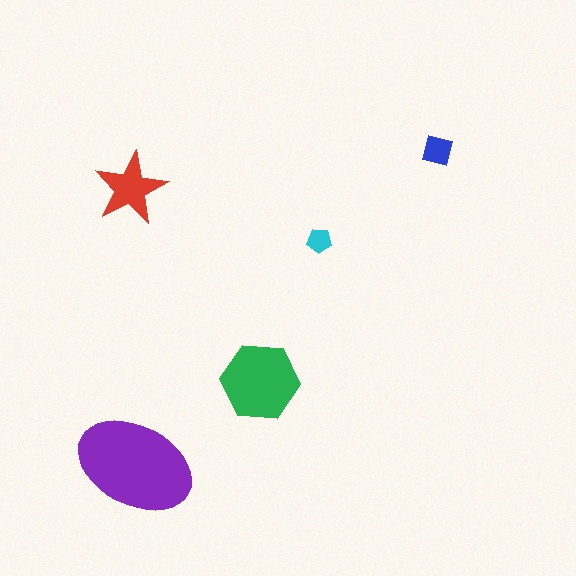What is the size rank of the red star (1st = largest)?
3rd.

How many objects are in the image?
There are 5 objects in the image.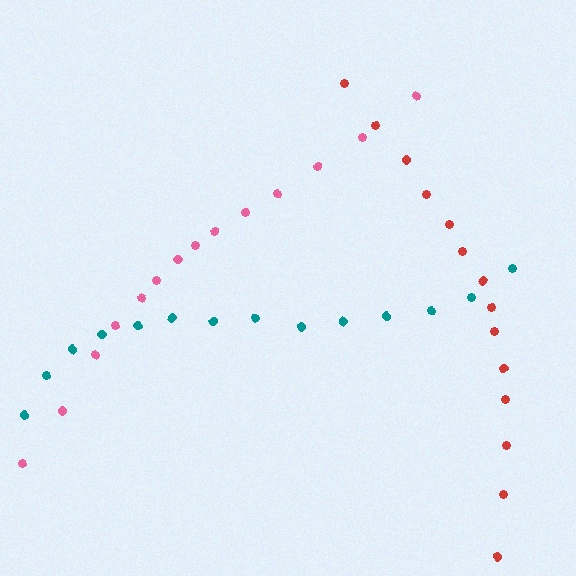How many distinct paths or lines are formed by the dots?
There are 3 distinct paths.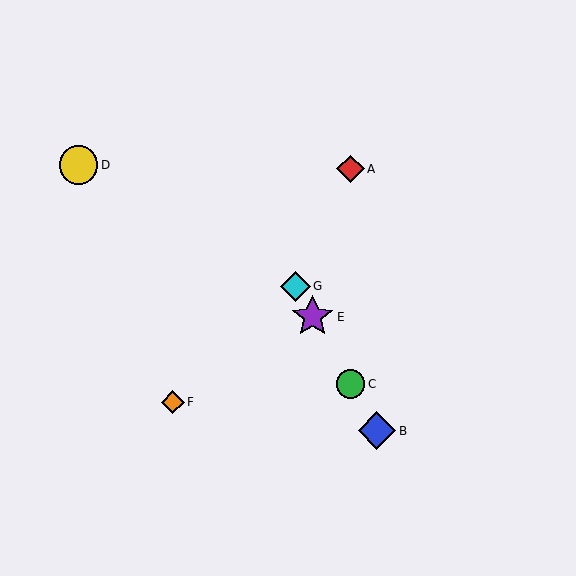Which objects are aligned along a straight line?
Objects B, C, E, G are aligned along a straight line.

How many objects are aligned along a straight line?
4 objects (B, C, E, G) are aligned along a straight line.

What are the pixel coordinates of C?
Object C is at (350, 384).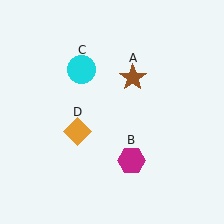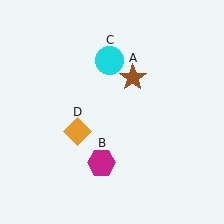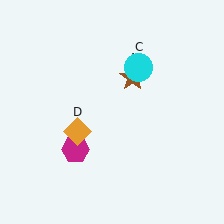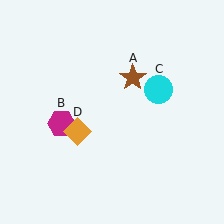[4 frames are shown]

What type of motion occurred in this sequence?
The magenta hexagon (object B), cyan circle (object C) rotated clockwise around the center of the scene.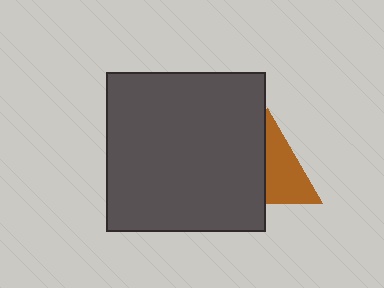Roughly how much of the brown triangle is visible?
About half of it is visible (roughly 54%).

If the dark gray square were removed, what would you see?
You would see the complete brown triangle.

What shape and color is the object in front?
The object in front is a dark gray square.